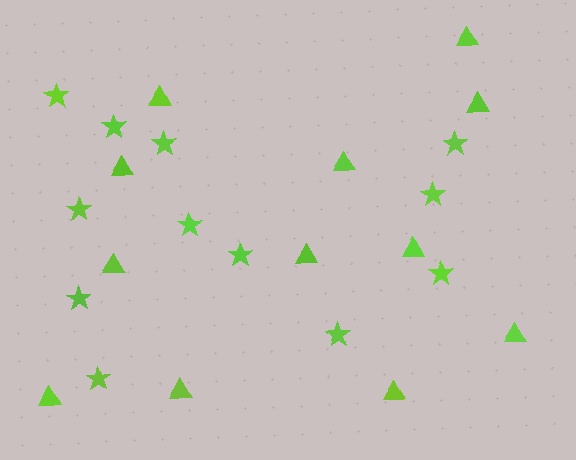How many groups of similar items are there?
There are 2 groups: one group of triangles (12) and one group of stars (12).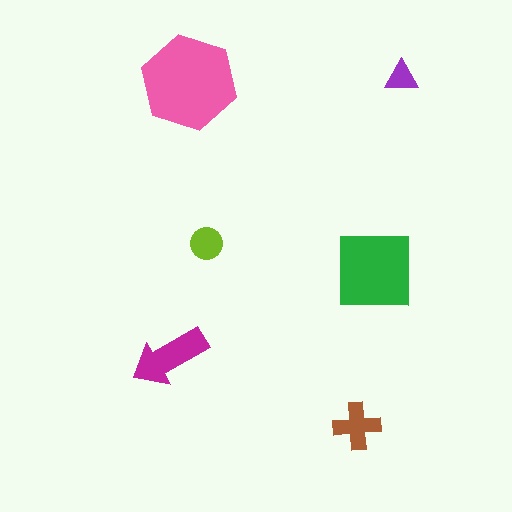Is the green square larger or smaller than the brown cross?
Larger.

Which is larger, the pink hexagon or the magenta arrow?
The pink hexagon.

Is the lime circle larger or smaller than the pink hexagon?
Smaller.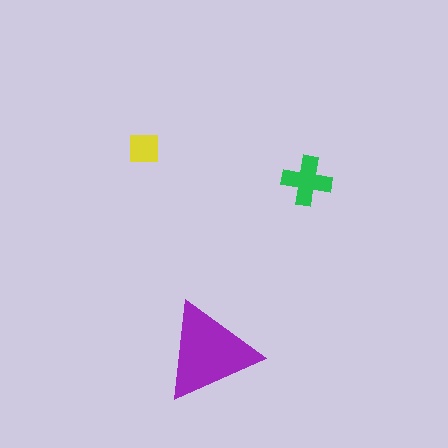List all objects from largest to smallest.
The purple triangle, the green cross, the yellow square.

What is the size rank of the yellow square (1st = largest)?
3rd.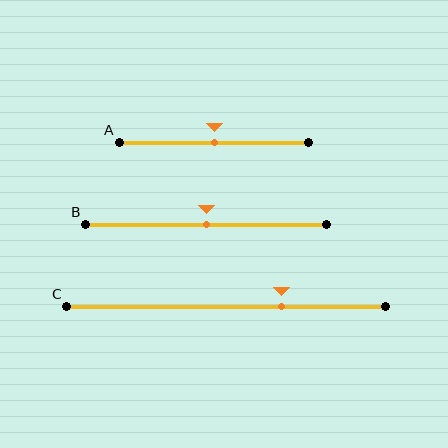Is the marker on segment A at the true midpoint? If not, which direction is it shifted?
Yes, the marker on segment A is at the true midpoint.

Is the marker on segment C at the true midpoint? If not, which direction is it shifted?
No, the marker on segment C is shifted to the right by about 17% of the segment length.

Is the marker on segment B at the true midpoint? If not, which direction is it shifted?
Yes, the marker on segment B is at the true midpoint.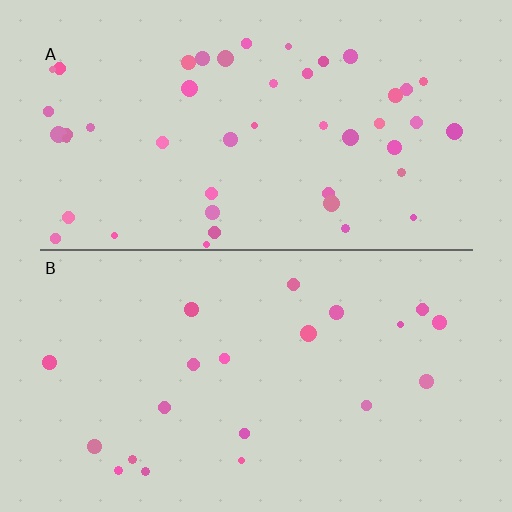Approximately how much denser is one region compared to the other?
Approximately 2.3× — region A over region B.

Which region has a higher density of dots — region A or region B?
A (the top).